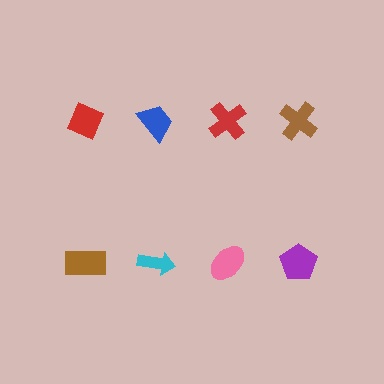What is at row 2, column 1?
A brown rectangle.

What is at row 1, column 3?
A red cross.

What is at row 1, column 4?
A brown cross.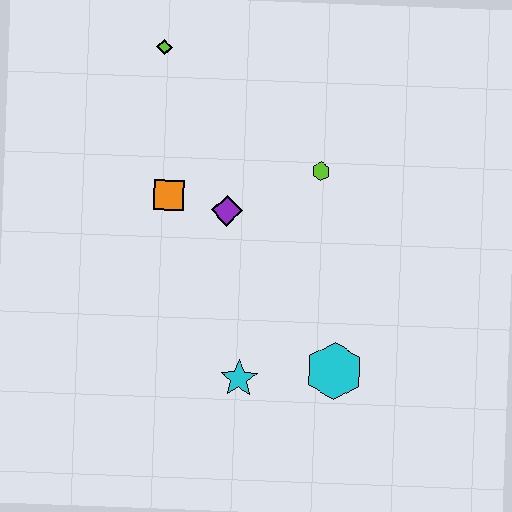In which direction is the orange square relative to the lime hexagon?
The orange square is to the left of the lime hexagon.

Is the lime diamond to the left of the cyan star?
Yes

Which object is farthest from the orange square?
The cyan hexagon is farthest from the orange square.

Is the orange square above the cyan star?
Yes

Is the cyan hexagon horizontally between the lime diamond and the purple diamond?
No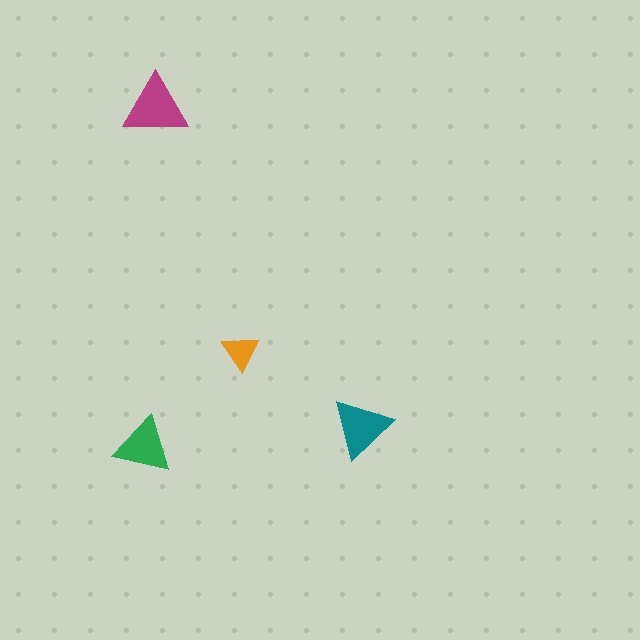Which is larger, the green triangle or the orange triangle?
The green one.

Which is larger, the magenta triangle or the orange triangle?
The magenta one.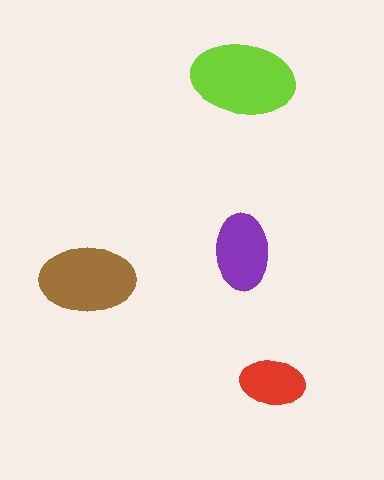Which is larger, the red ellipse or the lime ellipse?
The lime one.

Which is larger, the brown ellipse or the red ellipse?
The brown one.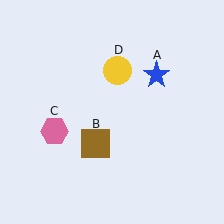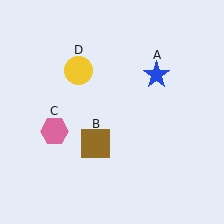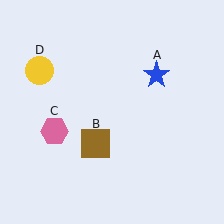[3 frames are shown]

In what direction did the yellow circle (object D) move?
The yellow circle (object D) moved left.